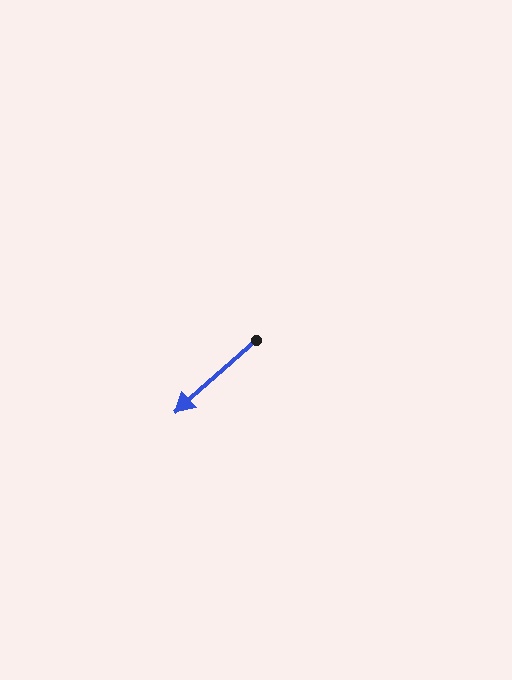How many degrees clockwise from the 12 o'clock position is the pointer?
Approximately 228 degrees.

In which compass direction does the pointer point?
Southwest.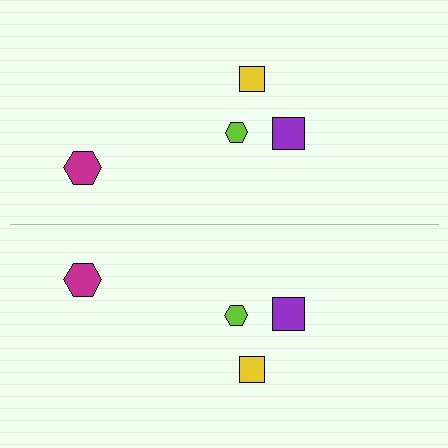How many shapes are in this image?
There are 8 shapes in this image.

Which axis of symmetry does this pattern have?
The pattern has a horizontal axis of symmetry running through the center of the image.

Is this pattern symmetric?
Yes, this pattern has bilateral (reflection) symmetry.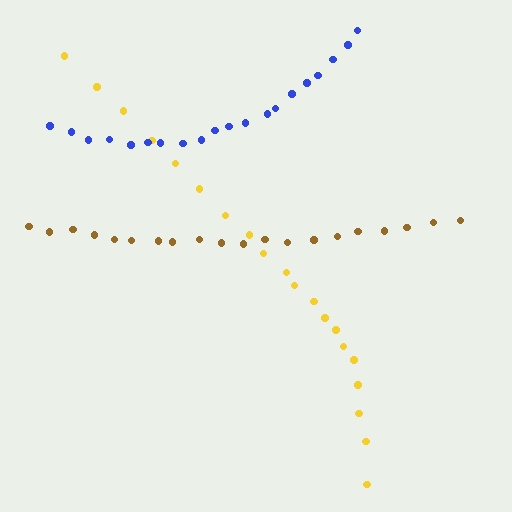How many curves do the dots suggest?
There are 3 distinct paths.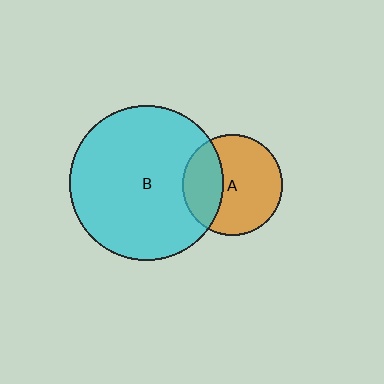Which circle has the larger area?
Circle B (cyan).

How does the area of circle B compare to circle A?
Approximately 2.4 times.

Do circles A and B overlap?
Yes.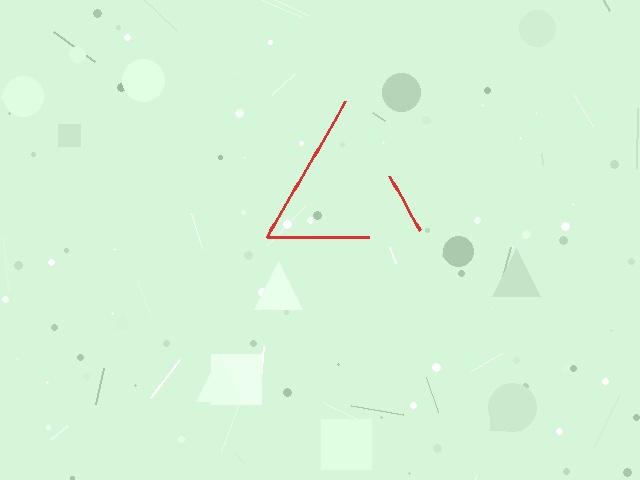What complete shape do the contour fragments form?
The contour fragments form a triangle.